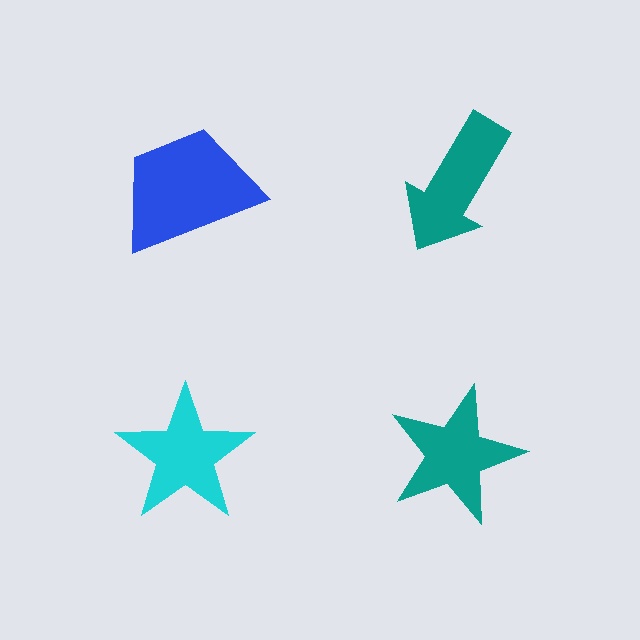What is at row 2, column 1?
A cyan star.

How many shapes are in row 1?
2 shapes.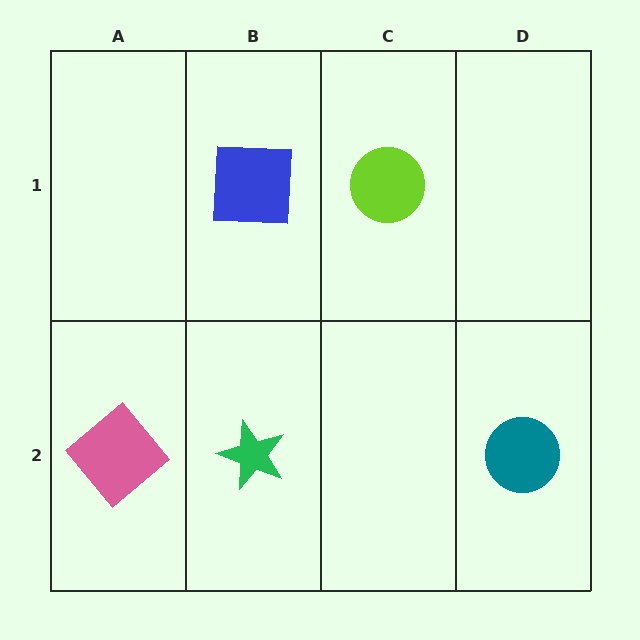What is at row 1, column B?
A blue square.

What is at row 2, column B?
A green star.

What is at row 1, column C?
A lime circle.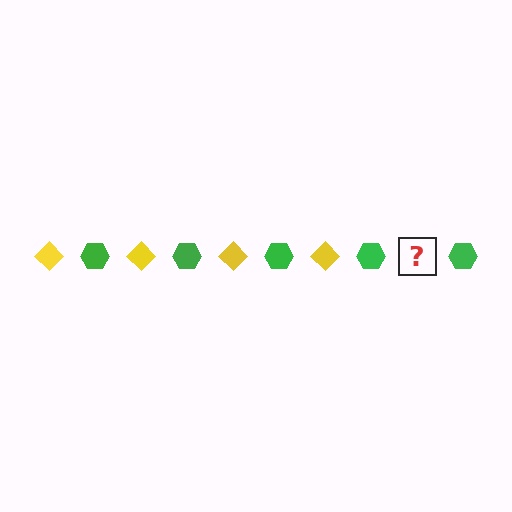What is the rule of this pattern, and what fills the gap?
The rule is that the pattern alternates between yellow diamond and green hexagon. The gap should be filled with a yellow diamond.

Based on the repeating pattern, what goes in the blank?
The blank should be a yellow diamond.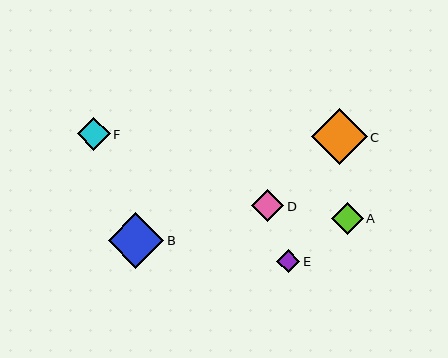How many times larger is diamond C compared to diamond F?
Diamond C is approximately 1.7 times the size of diamond F.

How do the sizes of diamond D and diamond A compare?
Diamond D and diamond A are approximately the same size.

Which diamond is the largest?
Diamond C is the largest with a size of approximately 56 pixels.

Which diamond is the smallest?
Diamond E is the smallest with a size of approximately 23 pixels.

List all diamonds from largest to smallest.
From largest to smallest: C, B, F, D, A, E.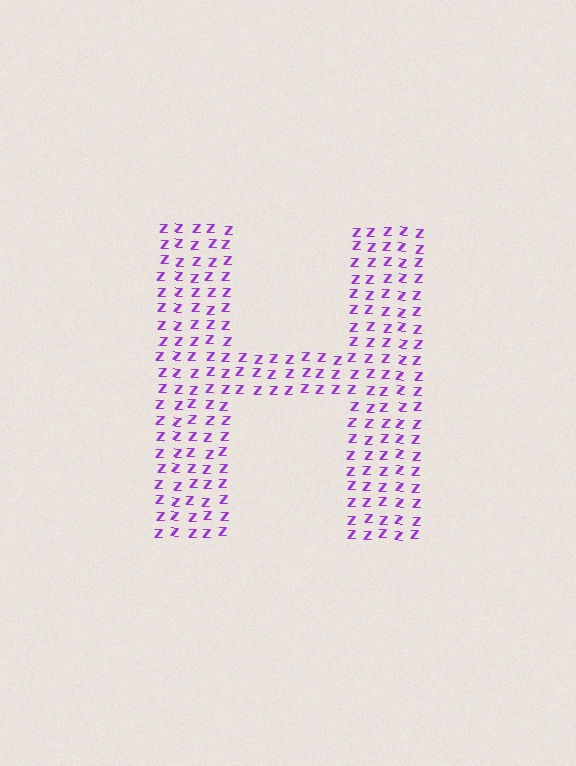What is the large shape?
The large shape is the letter H.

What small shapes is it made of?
It is made of small letter Z's.